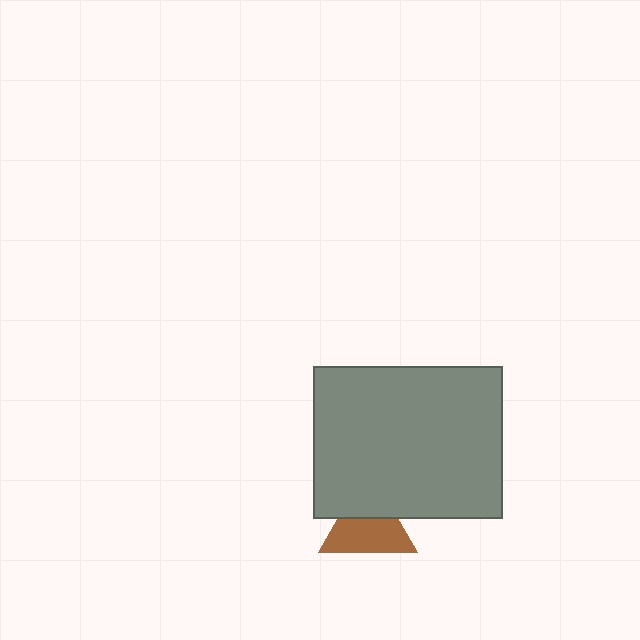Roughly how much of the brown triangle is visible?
About half of it is visible (roughly 62%).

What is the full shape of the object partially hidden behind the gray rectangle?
The partially hidden object is a brown triangle.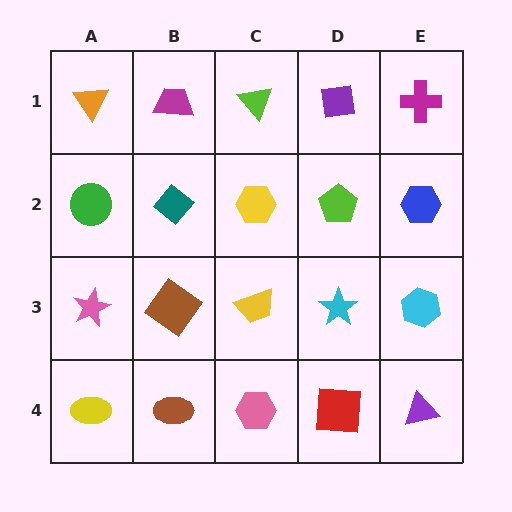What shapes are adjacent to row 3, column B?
A teal diamond (row 2, column B), a brown ellipse (row 4, column B), a pink star (row 3, column A), a yellow trapezoid (row 3, column C).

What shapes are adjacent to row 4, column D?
A cyan star (row 3, column D), a pink hexagon (row 4, column C), a purple triangle (row 4, column E).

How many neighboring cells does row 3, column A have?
3.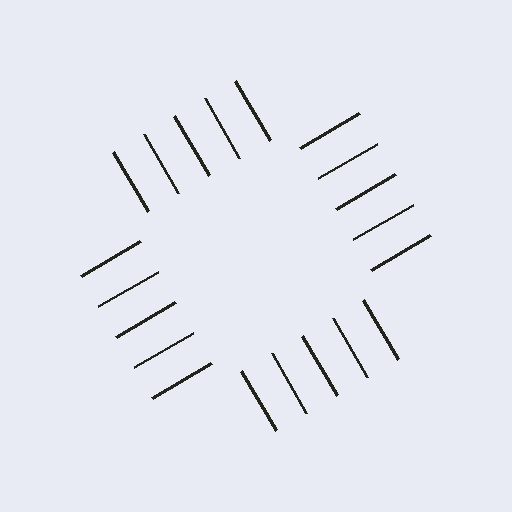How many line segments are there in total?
20 — 5 along each of the 4 edges.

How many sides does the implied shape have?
4 sides — the line-ends trace a square.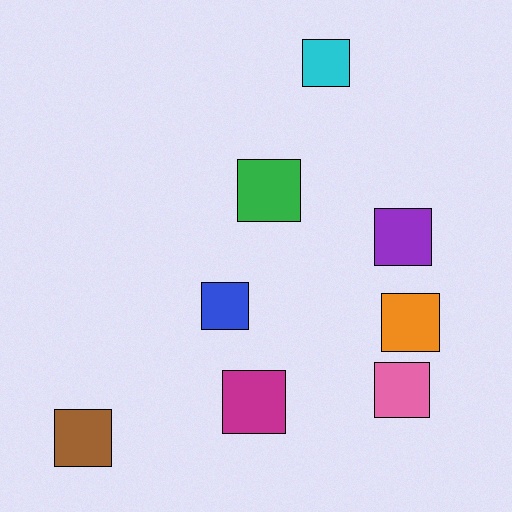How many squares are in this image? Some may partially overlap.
There are 8 squares.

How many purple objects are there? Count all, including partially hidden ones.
There is 1 purple object.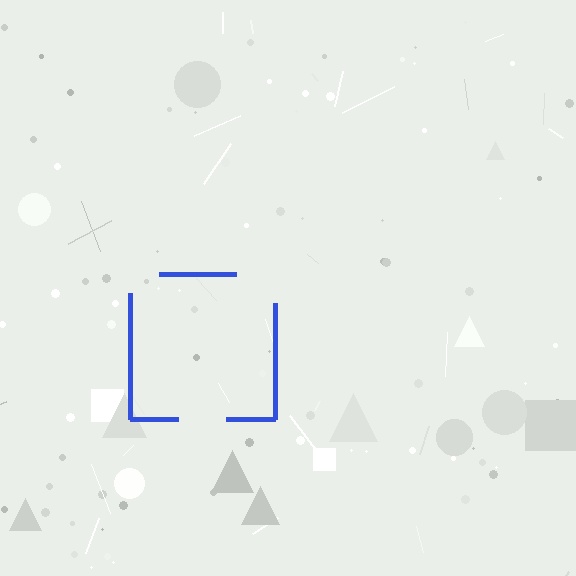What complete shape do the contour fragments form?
The contour fragments form a square.